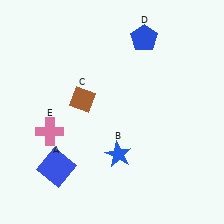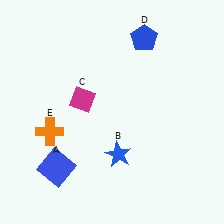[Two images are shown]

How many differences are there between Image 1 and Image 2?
There are 2 differences between the two images.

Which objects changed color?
C changed from brown to magenta. E changed from pink to orange.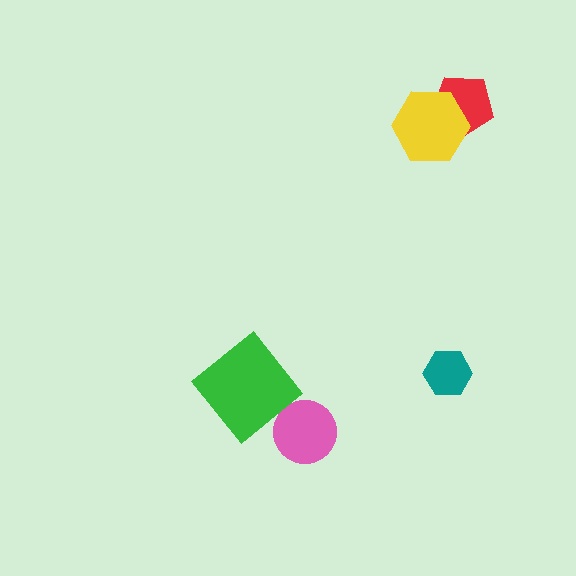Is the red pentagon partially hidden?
Yes, it is partially covered by another shape.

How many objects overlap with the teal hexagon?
0 objects overlap with the teal hexagon.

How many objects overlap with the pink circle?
0 objects overlap with the pink circle.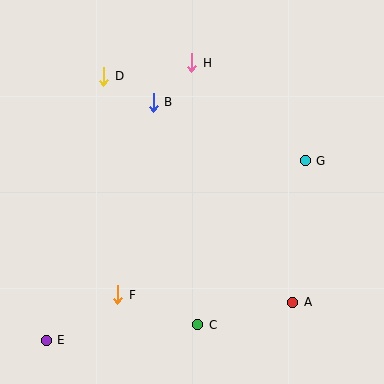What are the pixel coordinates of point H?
Point H is at (192, 63).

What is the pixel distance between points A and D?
The distance between A and D is 295 pixels.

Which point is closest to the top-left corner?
Point D is closest to the top-left corner.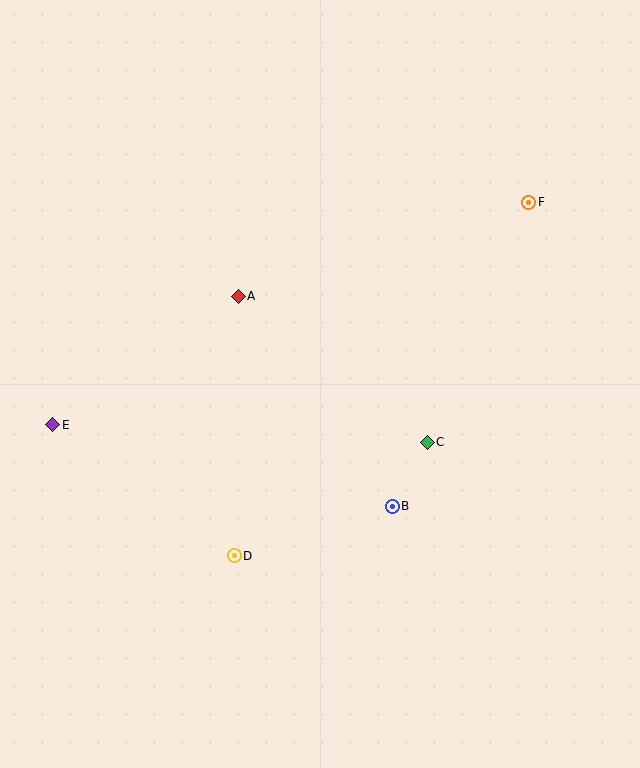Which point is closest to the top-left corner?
Point A is closest to the top-left corner.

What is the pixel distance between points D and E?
The distance between D and E is 224 pixels.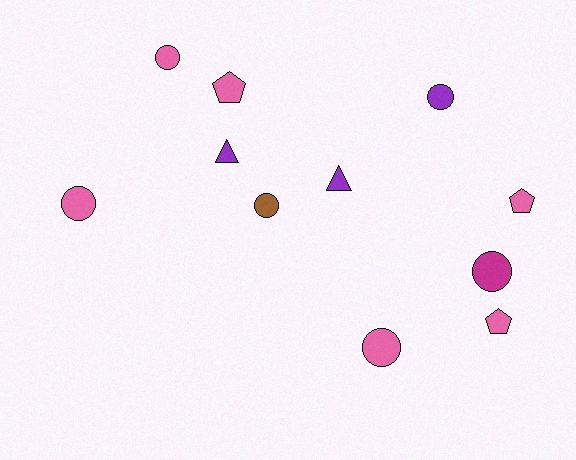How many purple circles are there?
There is 1 purple circle.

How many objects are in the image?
There are 11 objects.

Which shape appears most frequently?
Circle, with 6 objects.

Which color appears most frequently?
Pink, with 6 objects.